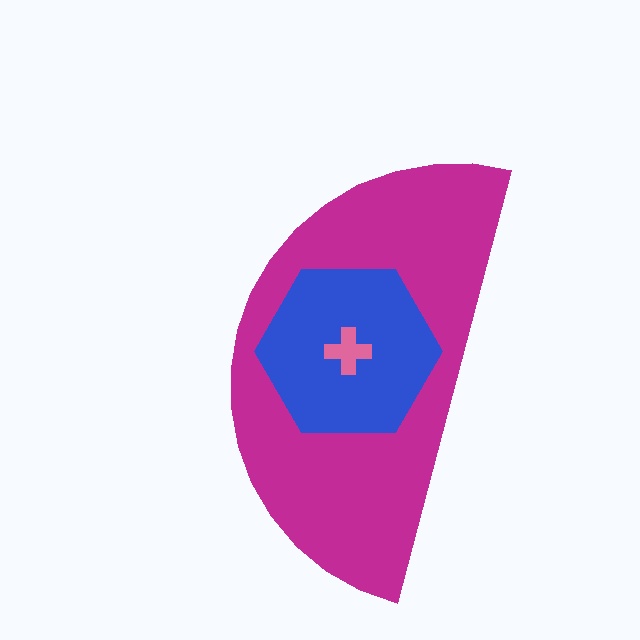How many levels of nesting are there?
3.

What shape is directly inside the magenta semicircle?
The blue hexagon.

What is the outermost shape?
The magenta semicircle.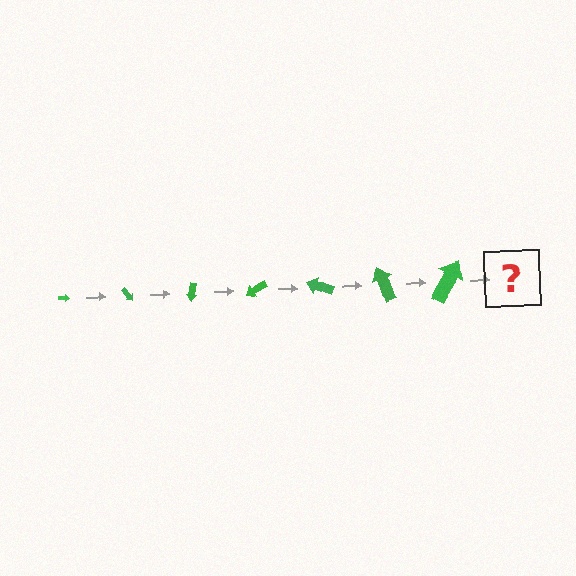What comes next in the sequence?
The next element should be an arrow, larger than the previous one and rotated 350 degrees from the start.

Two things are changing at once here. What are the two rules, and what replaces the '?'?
The two rules are that the arrow grows larger each step and it rotates 50 degrees each step. The '?' should be an arrow, larger than the previous one and rotated 350 degrees from the start.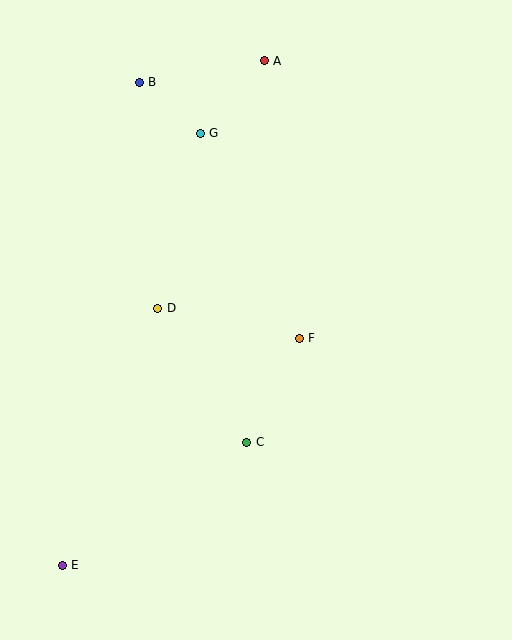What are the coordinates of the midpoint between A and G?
The midpoint between A and G is at (232, 97).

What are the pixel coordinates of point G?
Point G is at (200, 133).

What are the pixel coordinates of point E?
Point E is at (62, 566).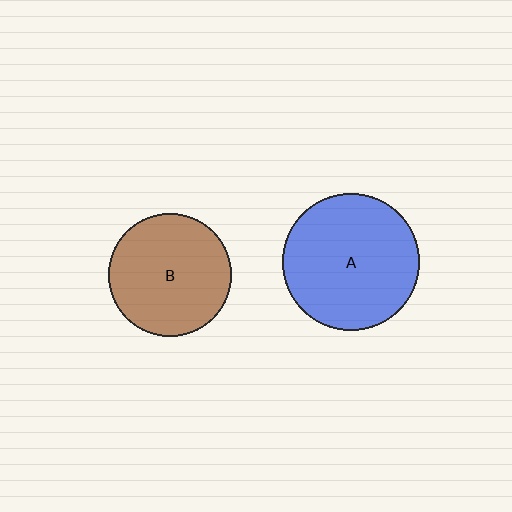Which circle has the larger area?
Circle A (blue).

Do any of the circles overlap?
No, none of the circles overlap.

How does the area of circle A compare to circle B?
Approximately 1.2 times.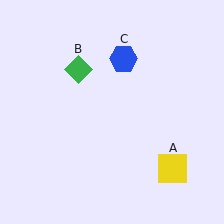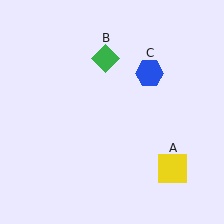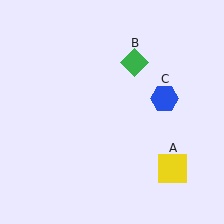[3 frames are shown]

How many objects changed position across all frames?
2 objects changed position: green diamond (object B), blue hexagon (object C).